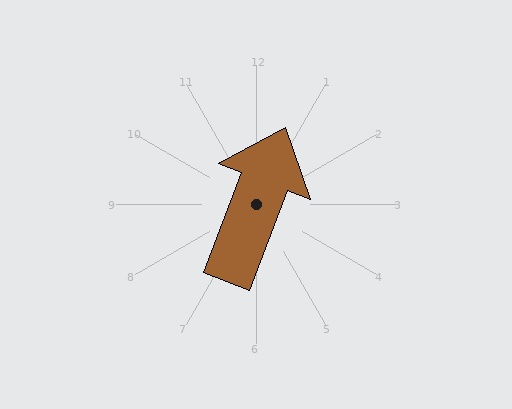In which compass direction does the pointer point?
North.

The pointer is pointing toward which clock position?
Roughly 1 o'clock.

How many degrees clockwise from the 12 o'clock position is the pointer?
Approximately 21 degrees.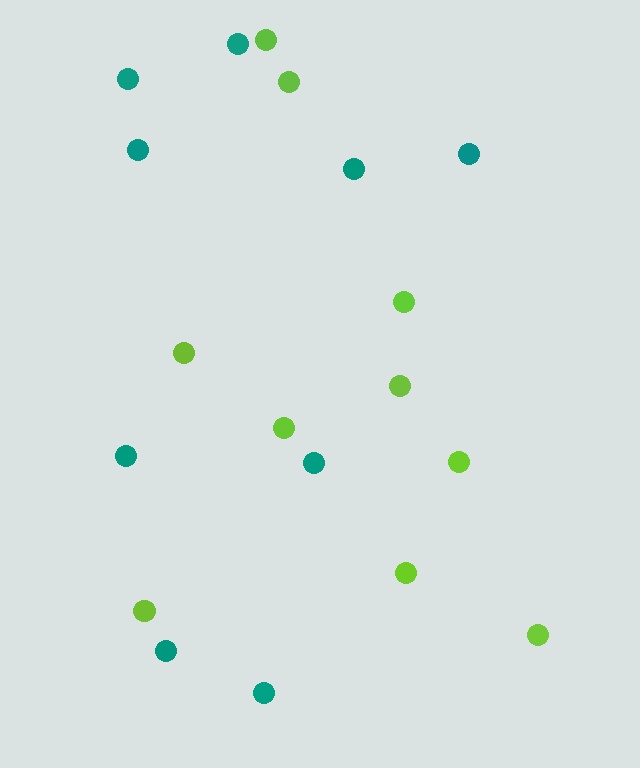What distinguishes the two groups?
There are 2 groups: one group of teal circles (9) and one group of lime circles (10).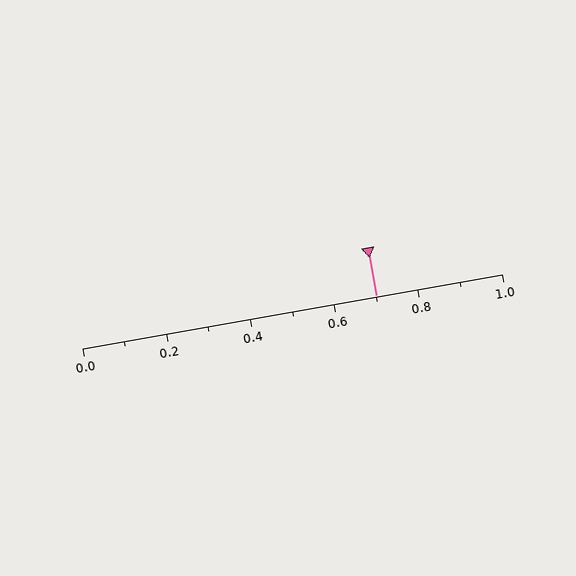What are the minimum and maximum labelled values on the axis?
The axis runs from 0.0 to 1.0.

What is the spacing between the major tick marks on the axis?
The major ticks are spaced 0.2 apart.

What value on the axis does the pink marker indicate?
The marker indicates approximately 0.7.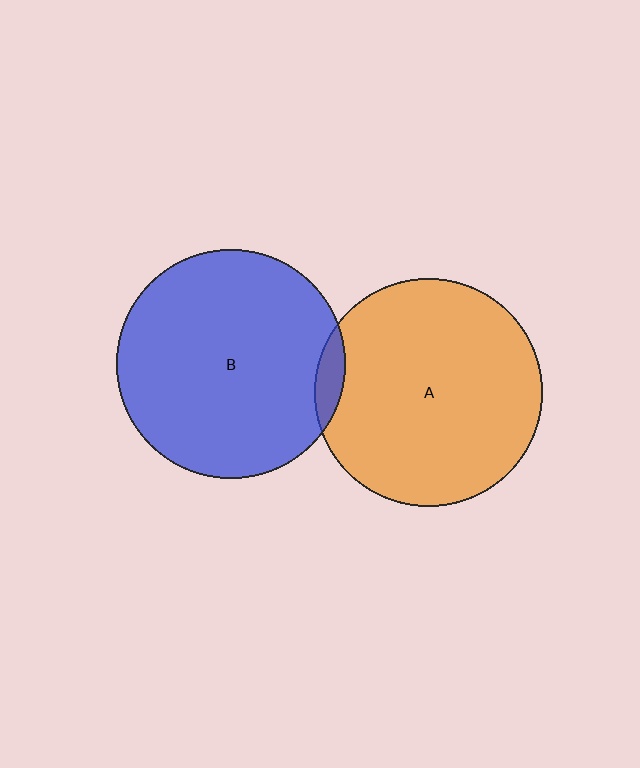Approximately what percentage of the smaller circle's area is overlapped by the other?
Approximately 5%.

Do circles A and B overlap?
Yes.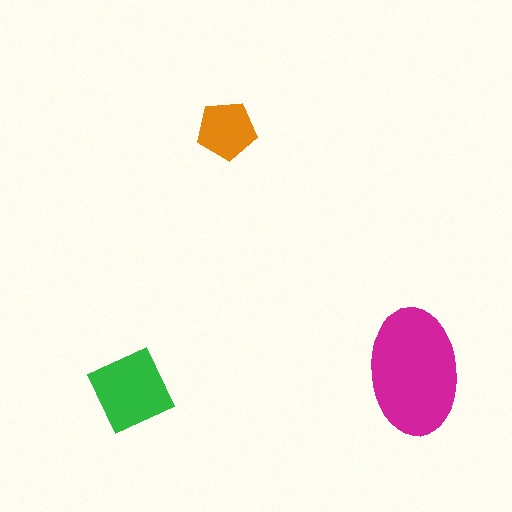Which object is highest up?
The orange pentagon is topmost.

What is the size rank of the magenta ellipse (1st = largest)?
1st.